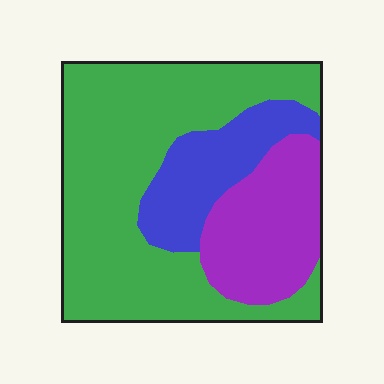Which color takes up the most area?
Green, at roughly 60%.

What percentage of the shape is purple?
Purple takes up about one quarter (1/4) of the shape.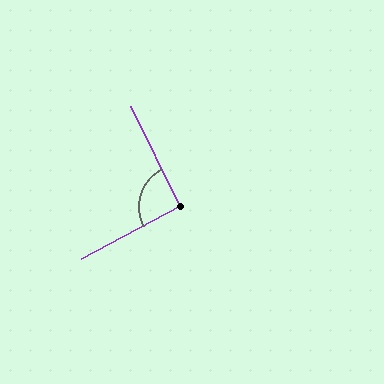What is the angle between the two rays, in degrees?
Approximately 92 degrees.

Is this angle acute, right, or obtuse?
It is approximately a right angle.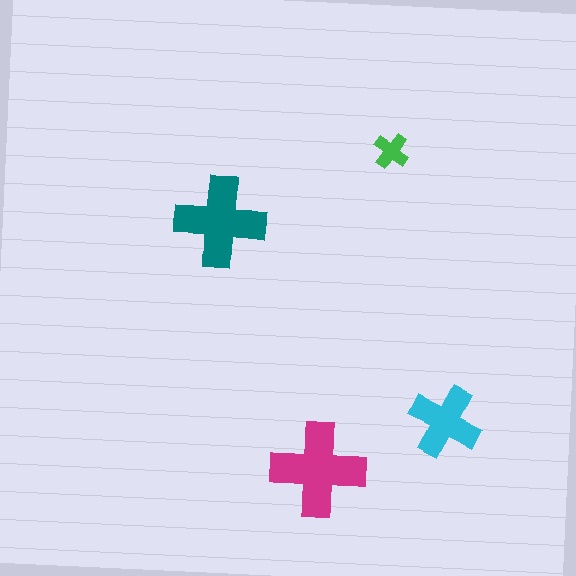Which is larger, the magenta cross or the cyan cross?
The magenta one.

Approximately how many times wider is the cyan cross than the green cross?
About 2 times wider.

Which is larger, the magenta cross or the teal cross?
The magenta one.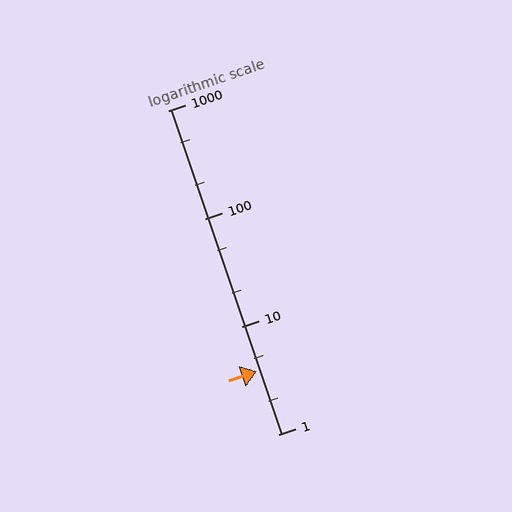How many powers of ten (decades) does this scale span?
The scale spans 3 decades, from 1 to 1000.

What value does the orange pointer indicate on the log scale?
The pointer indicates approximately 3.8.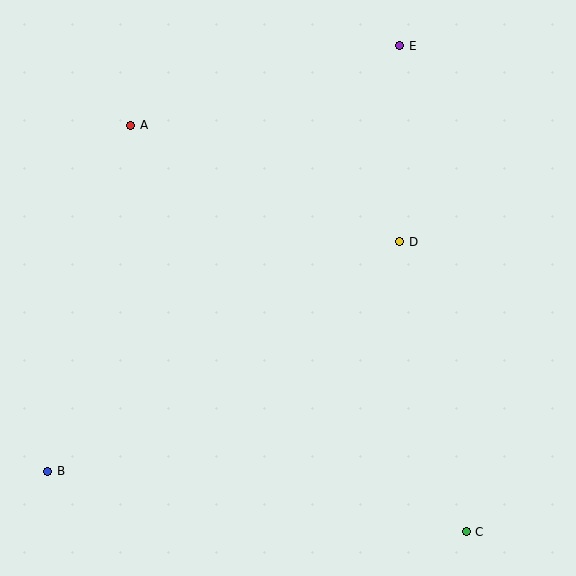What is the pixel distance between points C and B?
The distance between C and B is 423 pixels.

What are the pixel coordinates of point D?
Point D is at (400, 242).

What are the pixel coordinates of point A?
Point A is at (131, 125).